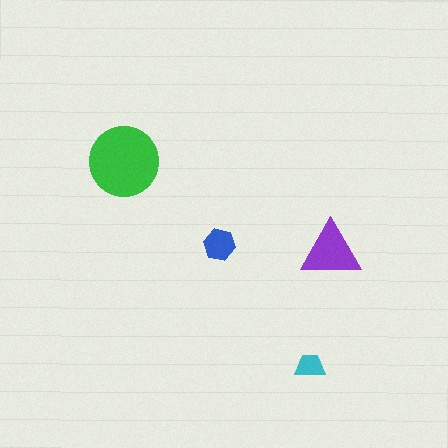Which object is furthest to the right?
The purple triangle is rightmost.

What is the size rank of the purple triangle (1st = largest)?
2nd.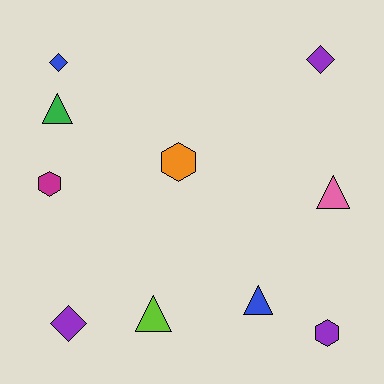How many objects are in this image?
There are 10 objects.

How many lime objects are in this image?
There is 1 lime object.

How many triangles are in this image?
There are 4 triangles.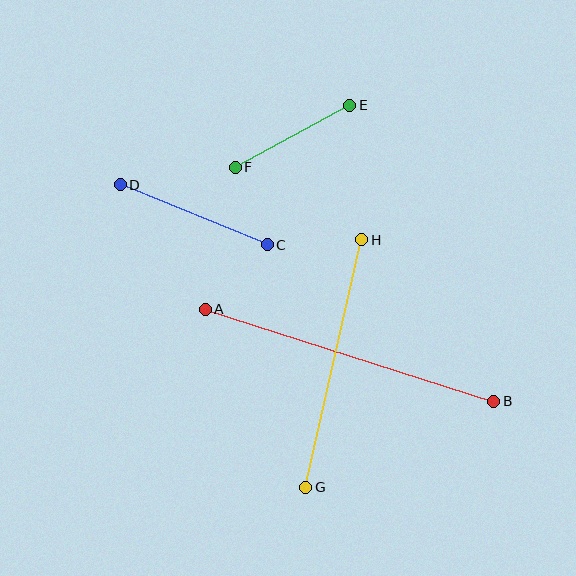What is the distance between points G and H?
The distance is approximately 254 pixels.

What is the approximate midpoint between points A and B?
The midpoint is at approximately (349, 355) pixels.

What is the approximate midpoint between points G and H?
The midpoint is at approximately (334, 363) pixels.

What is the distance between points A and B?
The distance is approximately 303 pixels.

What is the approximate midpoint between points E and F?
The midpoint is at approximately (293, 136) pixels.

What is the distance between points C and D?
The distance is approximately 159 pixels.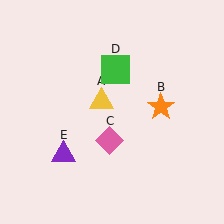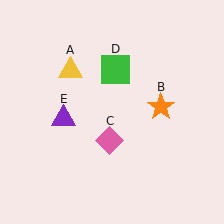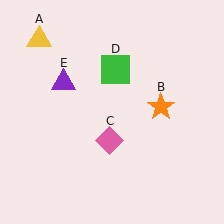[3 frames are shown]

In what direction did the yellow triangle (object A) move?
The yellow triangle (object A) moved up and to the left.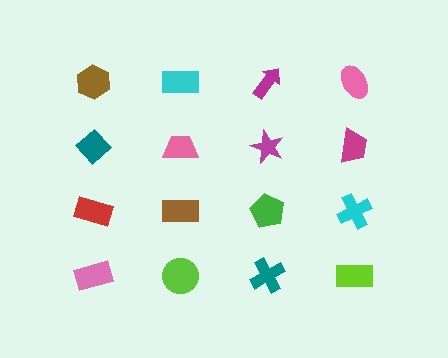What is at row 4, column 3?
A teal cross.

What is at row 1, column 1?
A brown hexagon.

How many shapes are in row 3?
4 shapes.